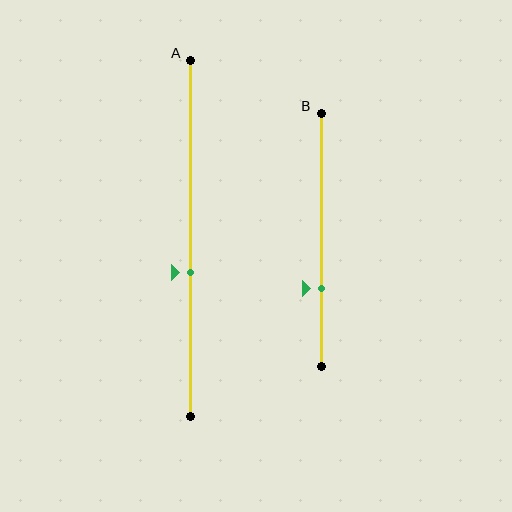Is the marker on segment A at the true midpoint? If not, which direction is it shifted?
No, the marker on segment A is shifted downward by about 10% of the segment length.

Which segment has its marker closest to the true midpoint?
Segment A has its marker closest to the true midpoint.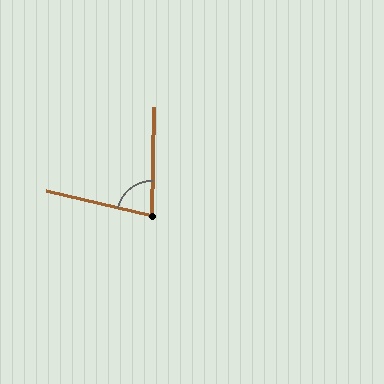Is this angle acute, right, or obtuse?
It is acute.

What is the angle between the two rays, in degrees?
Approximately 78 degrees.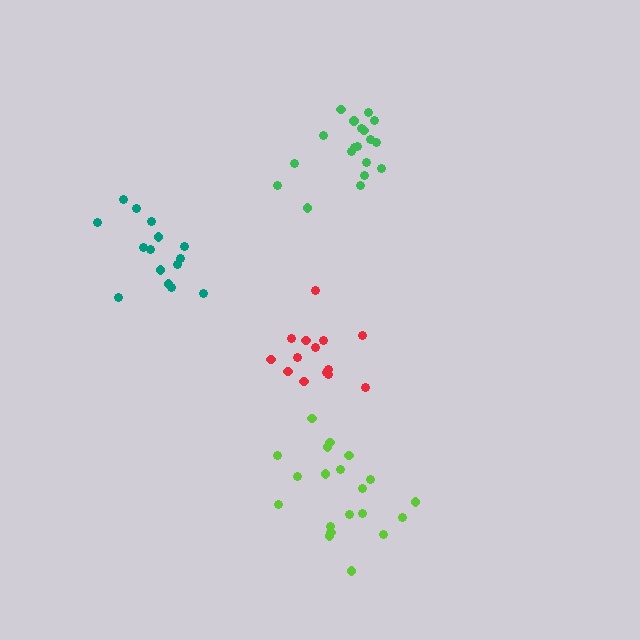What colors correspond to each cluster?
The clusters are colored: red, lime, green, teal.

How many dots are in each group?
Group 1: 14 dots, Group 2: 20 dots, Group 3: 19 dots, Group 4: 15 dots (68 total).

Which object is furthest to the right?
The green cluster is rightmost.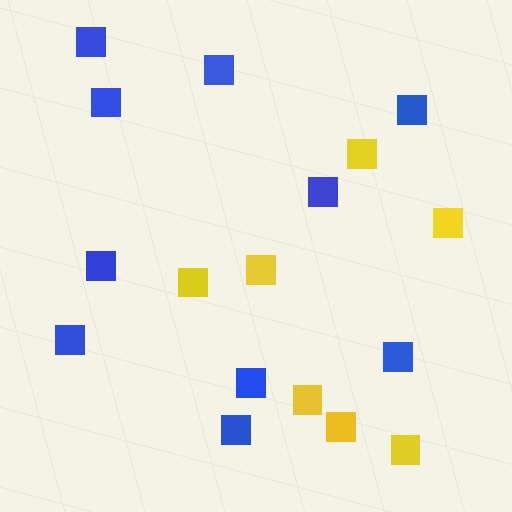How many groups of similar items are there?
There are 2 groups: one group of yellow squares (7) and one group of blue squares (10).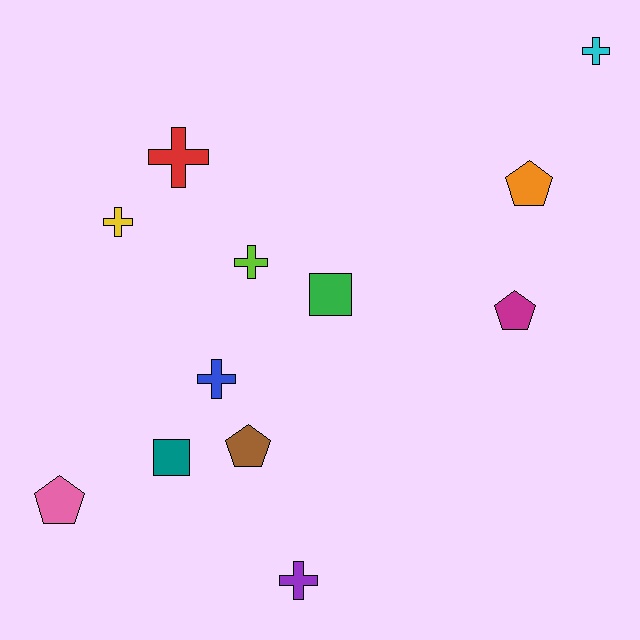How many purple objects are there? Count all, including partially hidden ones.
There is 1 purple object.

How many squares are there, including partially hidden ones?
There are 2 squares.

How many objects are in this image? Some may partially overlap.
There are 12 objects.